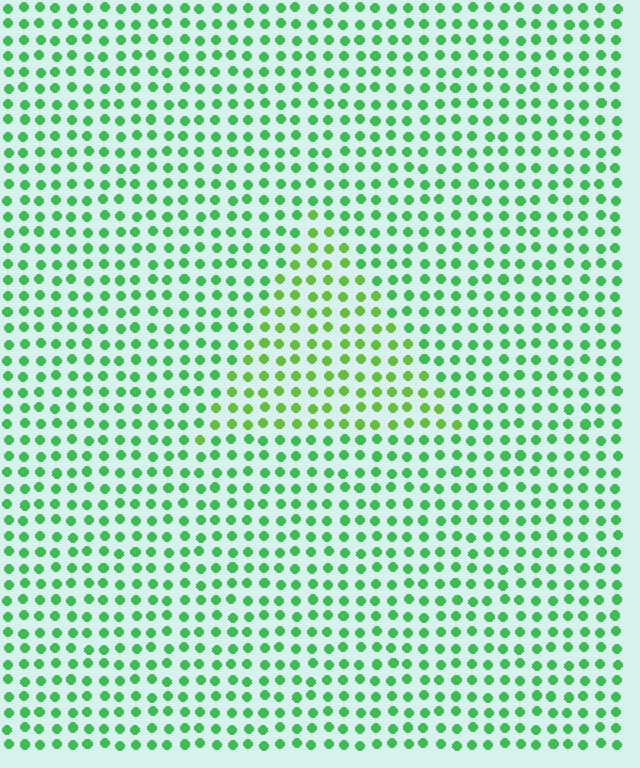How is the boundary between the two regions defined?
The boundary is defined purely by a slight shift in hue (about 30 degrees). Spacing, size, and orientation are identical on both sides.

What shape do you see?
I see a triangle.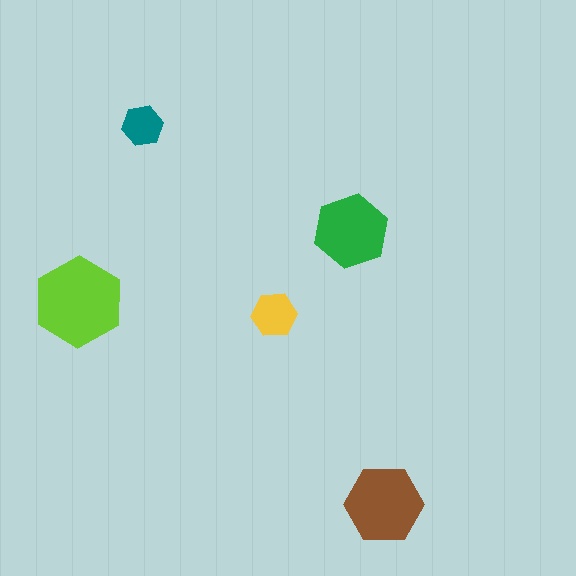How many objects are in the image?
There are 5 objects in the image.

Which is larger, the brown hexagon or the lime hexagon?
The lime one.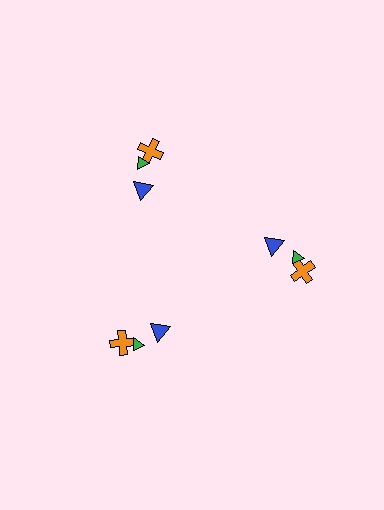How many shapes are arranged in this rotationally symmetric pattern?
There are 9 shapes, arranged in 3 groups of 3.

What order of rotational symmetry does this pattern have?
This pattern has 3-fold rotational symmetry.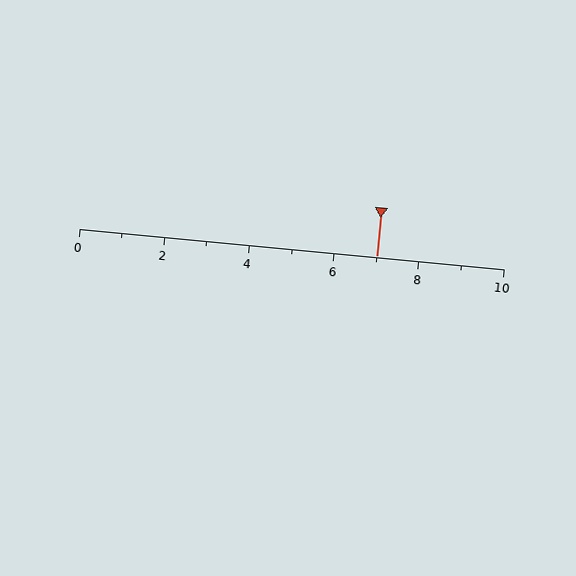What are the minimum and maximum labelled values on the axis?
The axis runs from 0 to 10.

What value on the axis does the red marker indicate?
The marker indicates approximately 7.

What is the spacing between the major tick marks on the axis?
The major ticks are spaced 2 apart.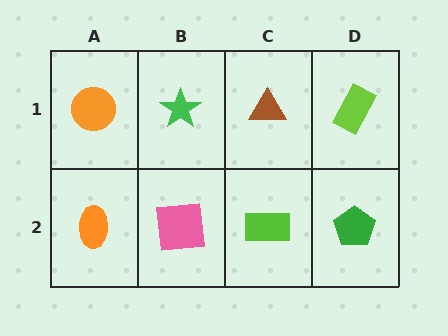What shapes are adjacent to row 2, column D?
A lime rectangle (row 1, column D), a lime rectangle (row 2, column C).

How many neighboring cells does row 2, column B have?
3.